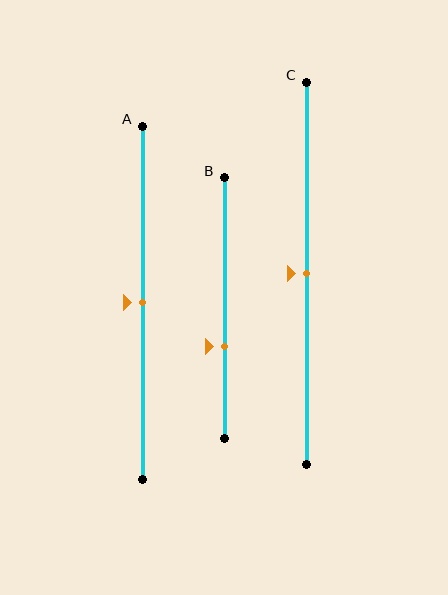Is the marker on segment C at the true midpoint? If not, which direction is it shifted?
Yes, the marker on segment C is at the true midpoint.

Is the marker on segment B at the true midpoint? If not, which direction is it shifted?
No, the marker on segment B is shifted downward by about 15% of the segment length.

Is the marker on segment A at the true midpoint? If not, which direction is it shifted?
Yes, the marker on segment A is at the true midpoint.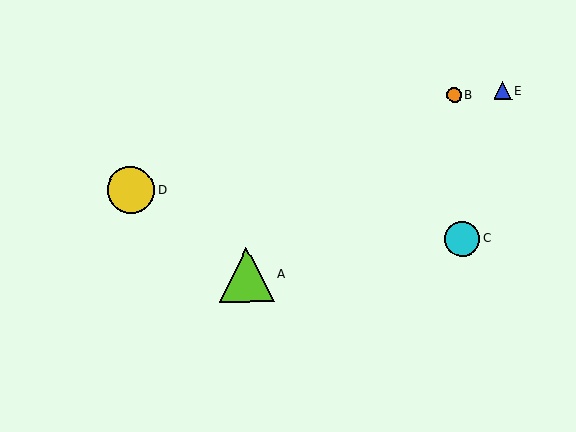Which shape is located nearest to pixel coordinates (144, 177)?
The yellow circle (labeled D) at (131, 190) is nearest to that location.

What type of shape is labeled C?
Shape C is a cyan circle.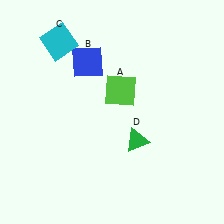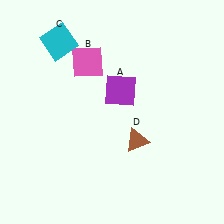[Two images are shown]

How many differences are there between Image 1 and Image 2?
There are 3 differences between the two images.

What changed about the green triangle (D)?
In Image 1, D is green. In Image 2, it changed to brown.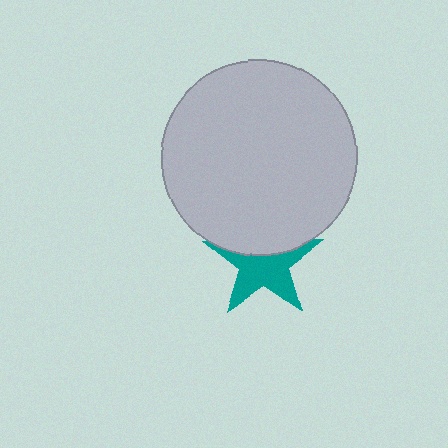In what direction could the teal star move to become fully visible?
The teal star could move down. That would shift it out from behind the light gray circle entirely.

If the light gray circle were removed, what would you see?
You would see the complete teal star.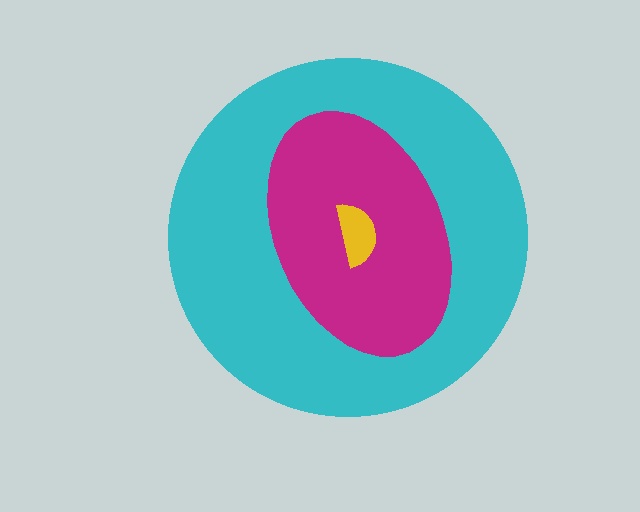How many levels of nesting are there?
3.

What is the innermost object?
The yellow semicircle.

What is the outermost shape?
The cyan circle.